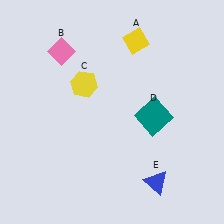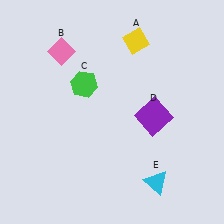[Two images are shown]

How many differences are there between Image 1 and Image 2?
There are 3 differences between the two images.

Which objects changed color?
C changed from yellow to green. D changed from teal to purple. E changed from blue to cyan.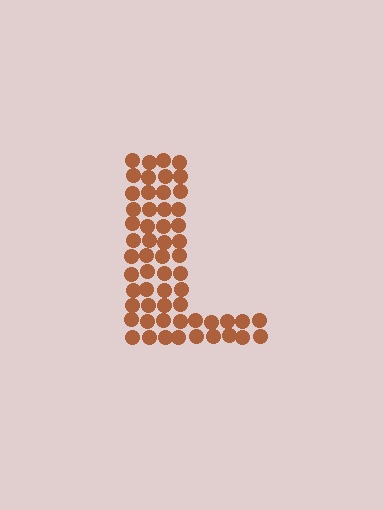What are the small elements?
The small elements are circles.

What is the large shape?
The large shape is the letter L.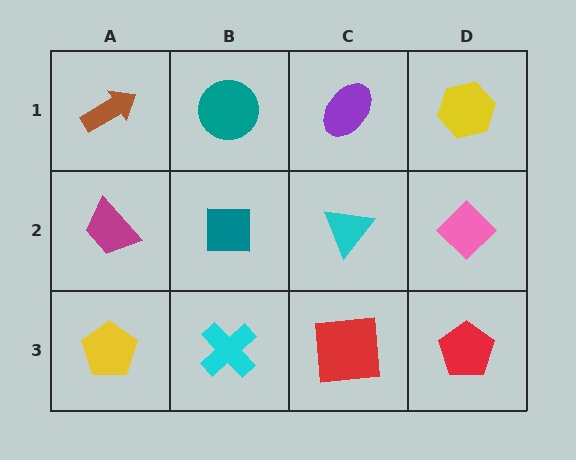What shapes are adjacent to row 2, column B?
A teal circle (row 1, column B), a cyan cross (row 3, column B), a magenta trapezoid (row 2, column A), a cyan triangle (row 2, column C).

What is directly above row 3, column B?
A teal square.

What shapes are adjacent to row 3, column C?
A cyan triangle (row 2, column C), a cyan cross (row 3, column B), a red pentagon (row 3, column D).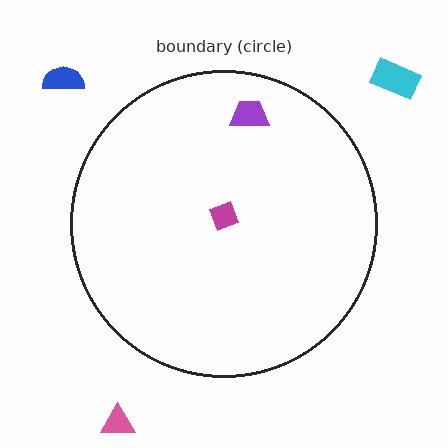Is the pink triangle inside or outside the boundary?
Outside.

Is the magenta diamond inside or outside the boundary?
Inside.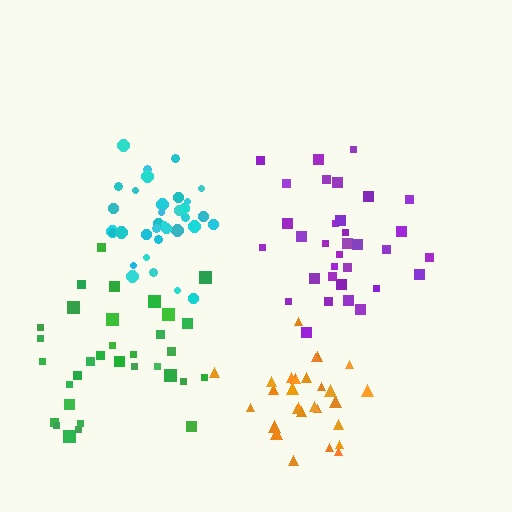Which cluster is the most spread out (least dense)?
Purple.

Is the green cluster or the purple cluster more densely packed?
Green.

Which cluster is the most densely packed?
Cyan.